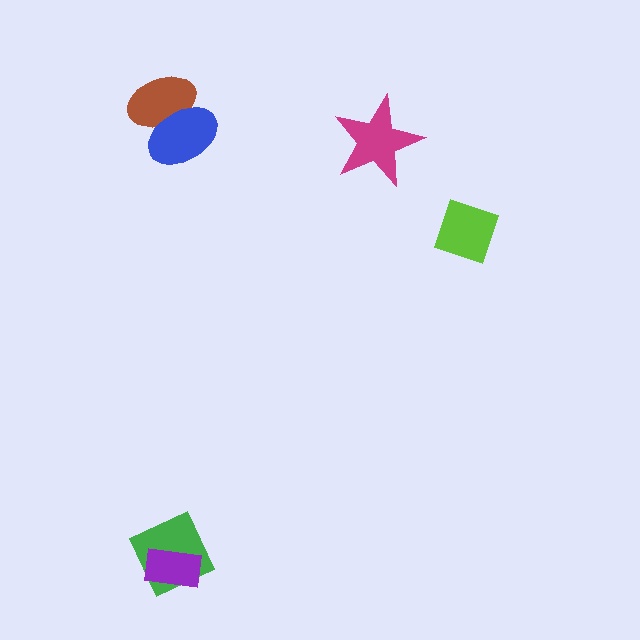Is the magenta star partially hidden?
No, no other shape covers it.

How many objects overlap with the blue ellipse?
1 object overlaps with the blue ellipse.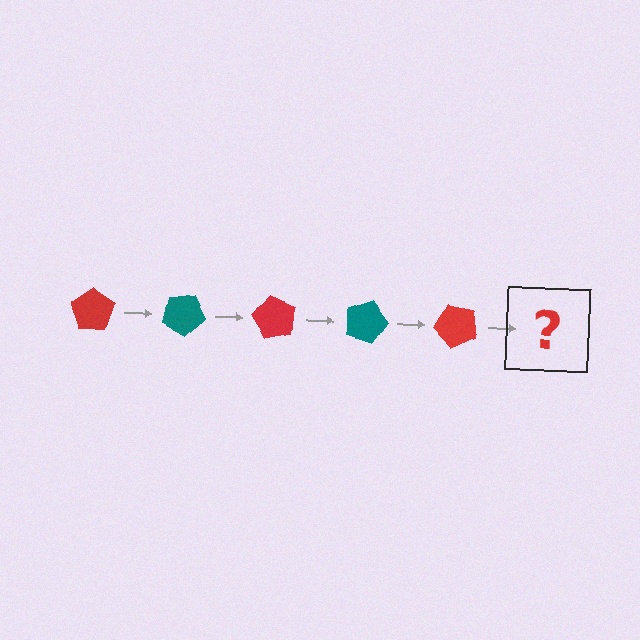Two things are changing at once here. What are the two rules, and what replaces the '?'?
The two rules are that it rotates 30 degrees each step and the color cycles through red and teal. The '?' should be a teal pentagon, rotated 150 degrees from the start.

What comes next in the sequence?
The next element should be a teal pentagon, rotated 150 degrees from the start.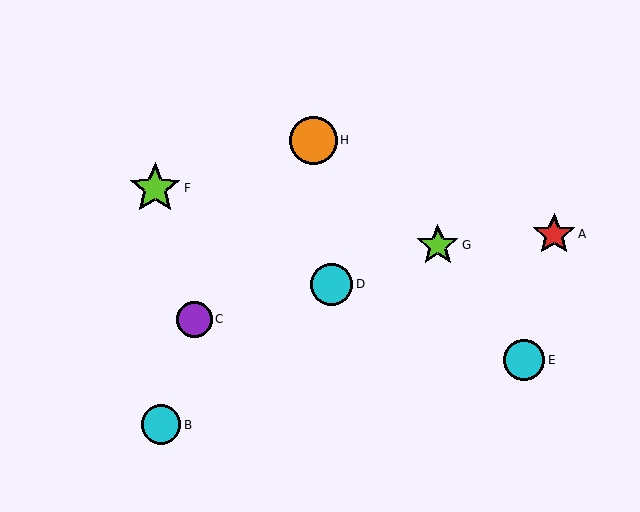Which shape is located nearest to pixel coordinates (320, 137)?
The orange circle (labeled H) at (313, 140) is nearest to that location.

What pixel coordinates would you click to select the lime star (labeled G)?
Click at (438, 245) to select the lime star G.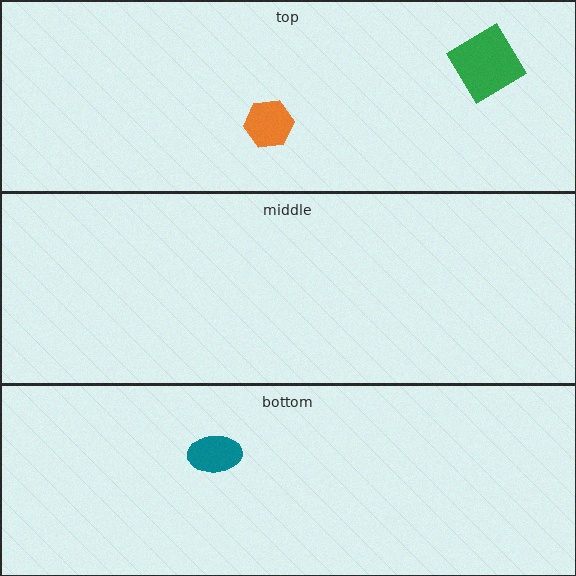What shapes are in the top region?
The orange hexagon, the green diamond.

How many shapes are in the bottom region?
1.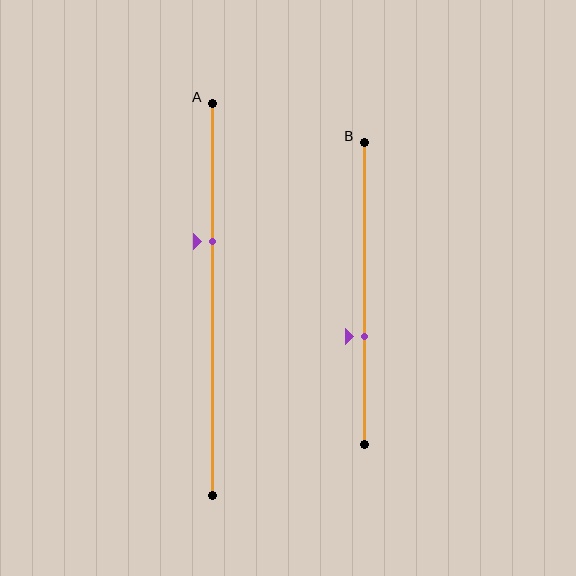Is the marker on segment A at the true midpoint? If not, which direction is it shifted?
No, the marker on segment A is shifted upward by about 15% of the segment length.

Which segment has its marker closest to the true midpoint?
Segment B has its marker closest to the true midpoint.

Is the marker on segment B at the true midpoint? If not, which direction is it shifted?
No, the marker on segment B is shifted downward by about 14% of the segment length.